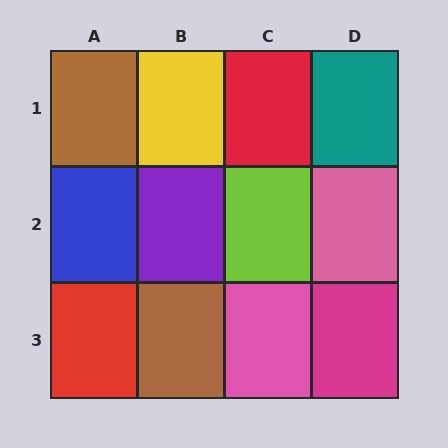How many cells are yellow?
1 cell is yellow.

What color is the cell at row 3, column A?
Red.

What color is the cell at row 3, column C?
Pink.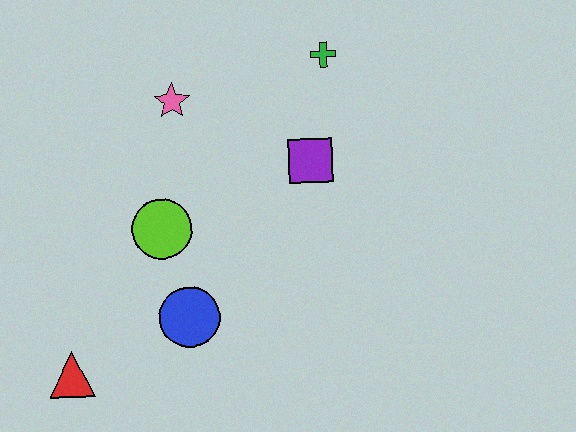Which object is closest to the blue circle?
The lime circle is closest to the blue circle.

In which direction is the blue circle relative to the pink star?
The blue circle is below the pink star.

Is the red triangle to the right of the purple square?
No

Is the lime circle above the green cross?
No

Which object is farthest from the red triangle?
The green cross is farthest from the red triangle.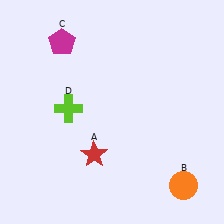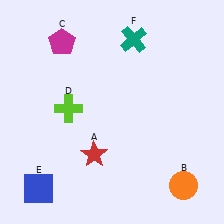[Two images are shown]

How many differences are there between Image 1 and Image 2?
There are 2 differences between the two images.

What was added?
A blue square (E), a teal cross (F) were added in Image 2.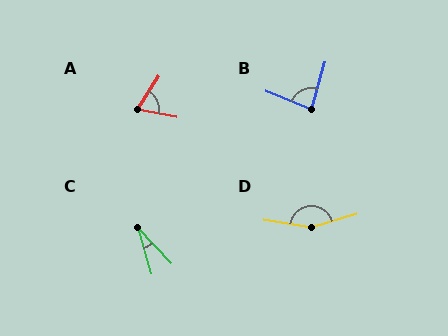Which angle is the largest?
D, at approximately 154 degrees.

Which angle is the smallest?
C, at approximately 27 degrees.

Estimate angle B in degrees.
Approximately 85 degrees.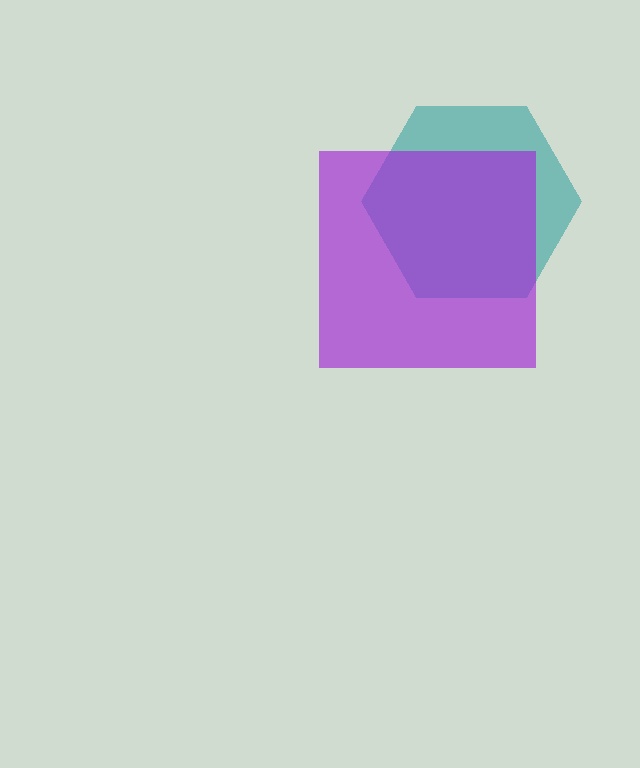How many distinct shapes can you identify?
There are 2 distinct shapes: a teal hexagon, a purple square.